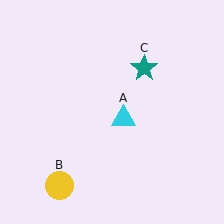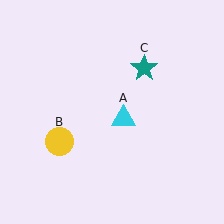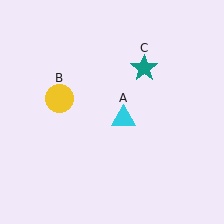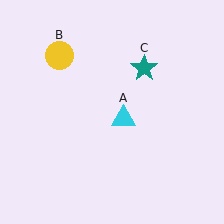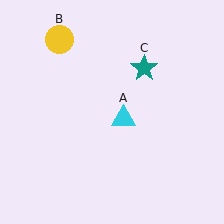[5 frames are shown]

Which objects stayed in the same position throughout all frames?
Cyan triangle (object A) and teal star (object C) remained stationary.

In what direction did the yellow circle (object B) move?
The yellow circle (object B) moved up.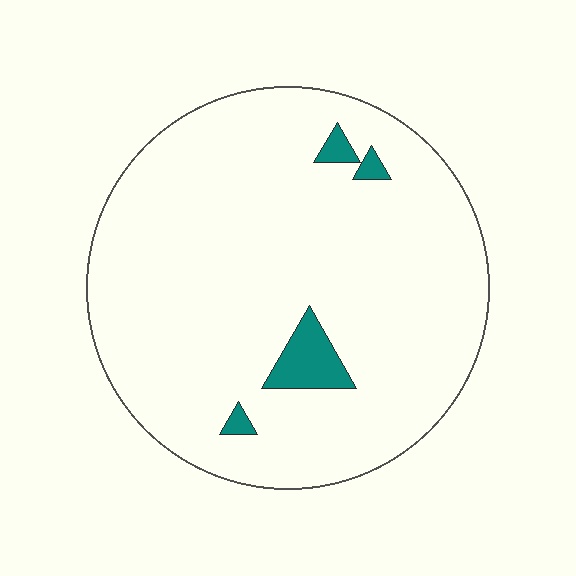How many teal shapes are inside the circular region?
4.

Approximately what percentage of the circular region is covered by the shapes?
Approximately 5%.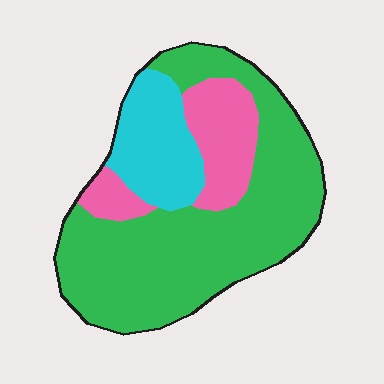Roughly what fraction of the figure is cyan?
Cyan takes up about one sixth (1/6) of the figure.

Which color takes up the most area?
Green, at roughly 65%.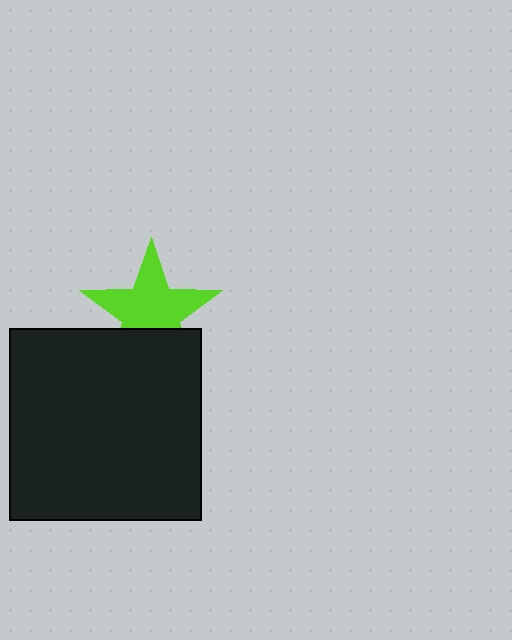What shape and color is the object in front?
The object in front is a black square.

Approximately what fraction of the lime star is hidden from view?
Roughly 32% of the lime star is hidden behind the black square.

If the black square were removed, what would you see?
You would see the complete lime star.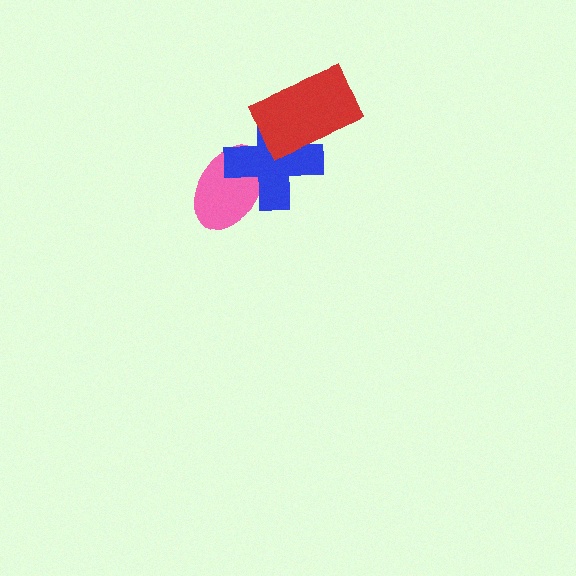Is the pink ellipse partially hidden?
Yes, it is partially covered by another shape.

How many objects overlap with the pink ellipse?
1 object overlaps with the pink ellipse.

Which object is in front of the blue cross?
The red rectangle is in front of the blue cross.